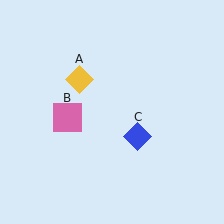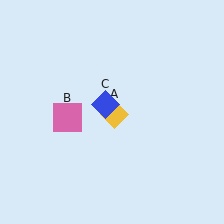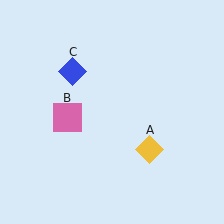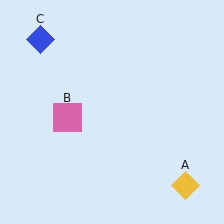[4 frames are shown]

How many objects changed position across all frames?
2 objects changed position: yellow diamond (object A), blue diamond (object C).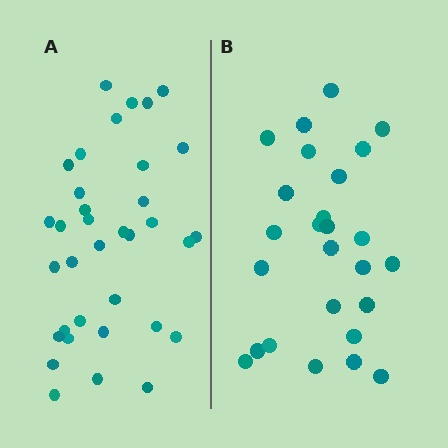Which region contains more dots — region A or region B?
Region A (the left region) has more dots.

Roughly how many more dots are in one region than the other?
Region A has roughly 8 or so more dots than region B.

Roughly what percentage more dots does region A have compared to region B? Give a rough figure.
About 35% more.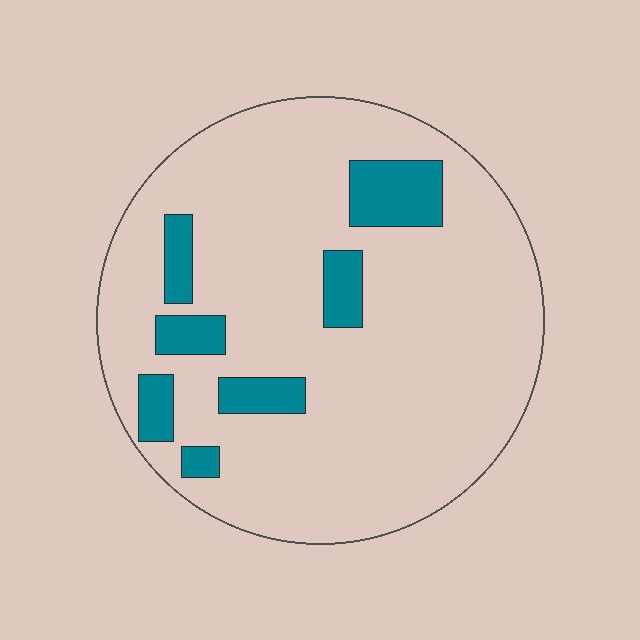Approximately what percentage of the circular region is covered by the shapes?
Approximately 15%.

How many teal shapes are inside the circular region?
7.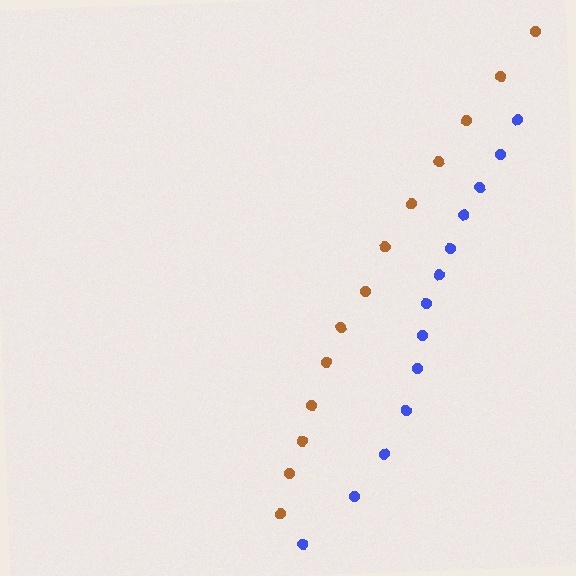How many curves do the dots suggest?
There are 2 distinct paths.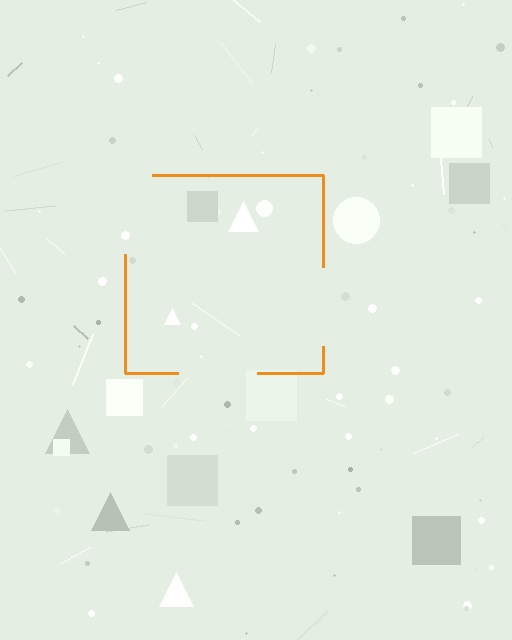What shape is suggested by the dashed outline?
The dashed outline suggests a square.